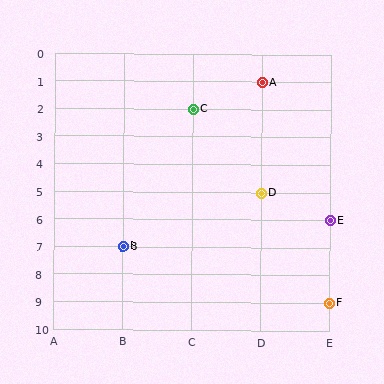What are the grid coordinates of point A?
Point A is at grid coordinates (D, 1).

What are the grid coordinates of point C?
Point C is at grid coordinates (C, 2).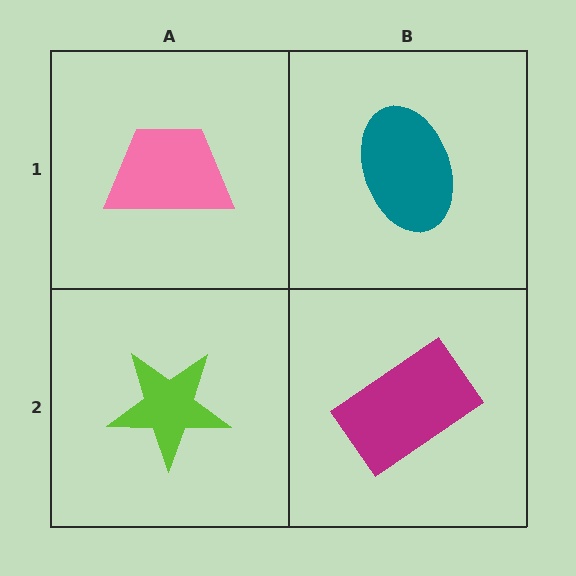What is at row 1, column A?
A pink trapezoid.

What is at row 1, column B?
A teal ellipse.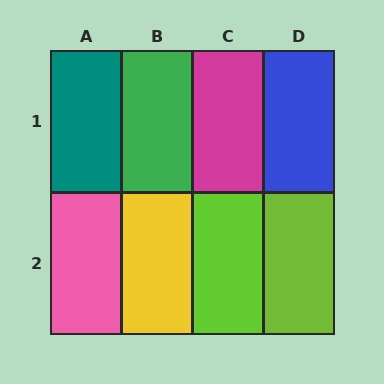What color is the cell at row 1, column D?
Blue.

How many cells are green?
1 cell is green.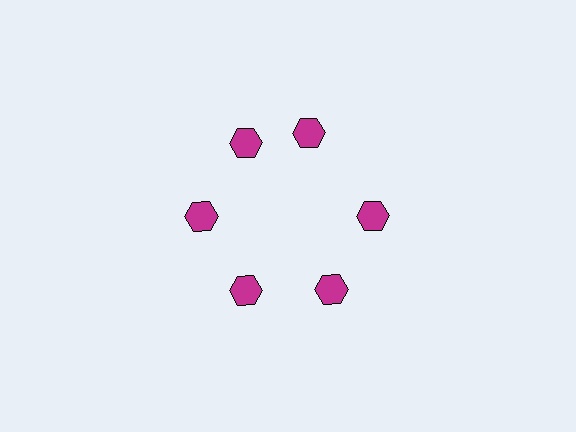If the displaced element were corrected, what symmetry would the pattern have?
It would have 6-fold rotational symmetry — the pattern would map onto itself every 60 degrees.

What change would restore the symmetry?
The symmetry would be restored by rotating it back into even spacing with its neighbors so that all 6 hexagons sit at equal angles and equal distance from the center.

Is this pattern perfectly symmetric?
No. The 6 magenta hexagons are arranged in a ring, but one element near the 1 o'clock position is rotated out of alignment along the ring, breaking the 6-fold rotational symmetry.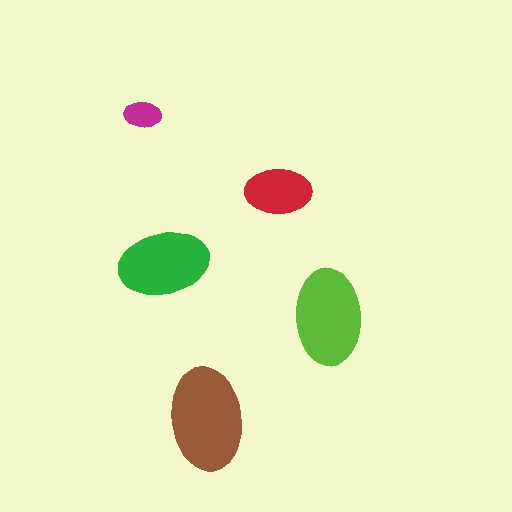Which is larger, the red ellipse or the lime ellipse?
The lime one.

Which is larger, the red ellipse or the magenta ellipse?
The red one.